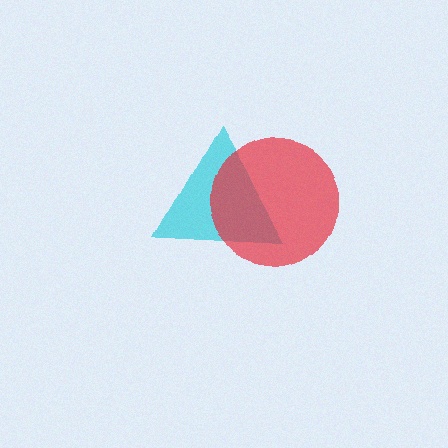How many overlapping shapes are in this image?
There are 2 overlapping shapes in the image.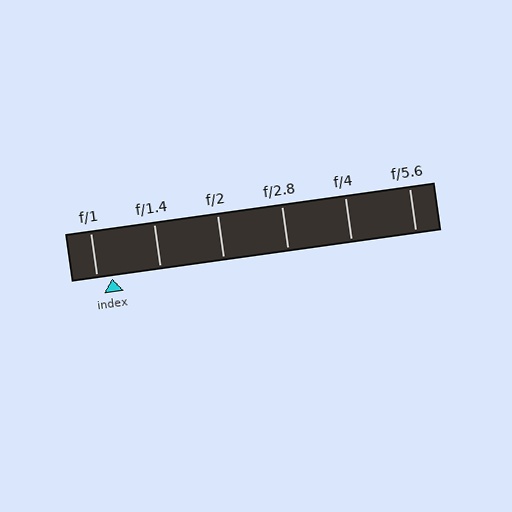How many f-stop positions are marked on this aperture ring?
There are 6 f-stop positions marked.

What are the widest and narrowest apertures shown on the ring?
The widest aperture shown is f/1 and the narrowest is f/5.6.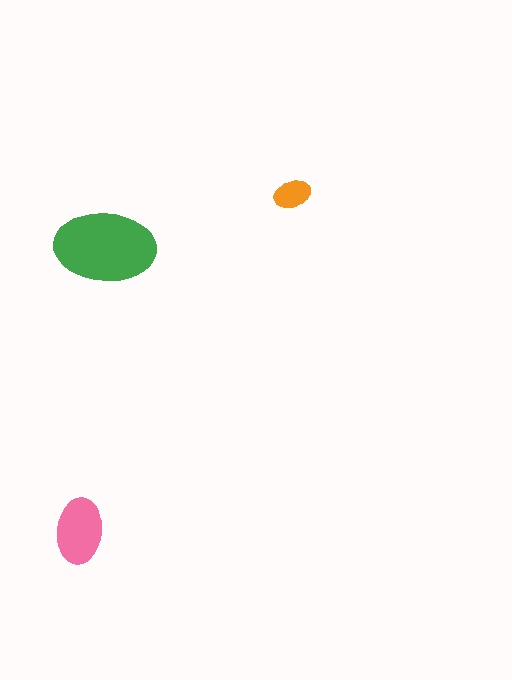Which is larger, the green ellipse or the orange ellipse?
The green one.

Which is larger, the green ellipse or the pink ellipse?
The green one.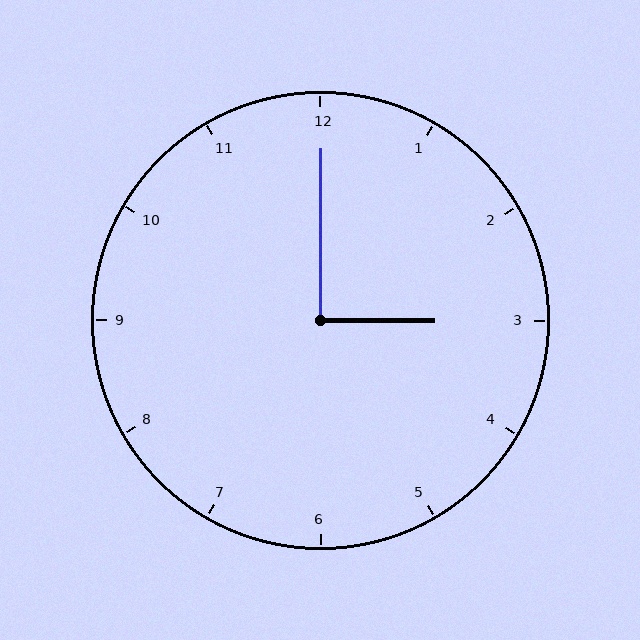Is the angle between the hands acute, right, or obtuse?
It is right.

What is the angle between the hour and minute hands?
Approximately 90 degrees.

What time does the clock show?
3:00.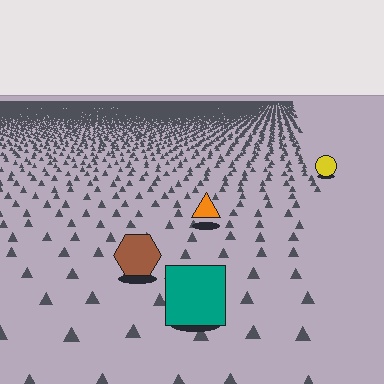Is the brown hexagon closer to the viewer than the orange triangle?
Yes. The brown hexagon is closer — you can tell from the texture gradient: the ground texture is coarser near it.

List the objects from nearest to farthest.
From nearest to farthest: the teal square, the brown hexagon, the orange triangle, the yellow circle.